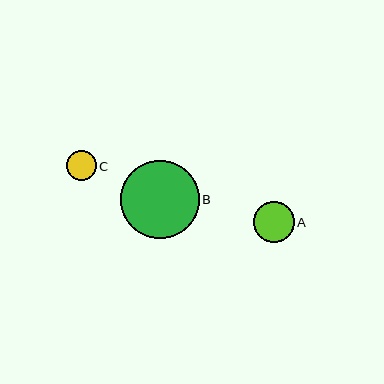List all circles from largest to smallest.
From largest to smallest: B, A, C.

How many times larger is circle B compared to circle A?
Circle B is approximately 1.9 times the size of circle A.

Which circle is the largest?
Circle B is the largest with a size of approximately 78 pixels.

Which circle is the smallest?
Circle C is the smallest with a size of approximately 30 pixels.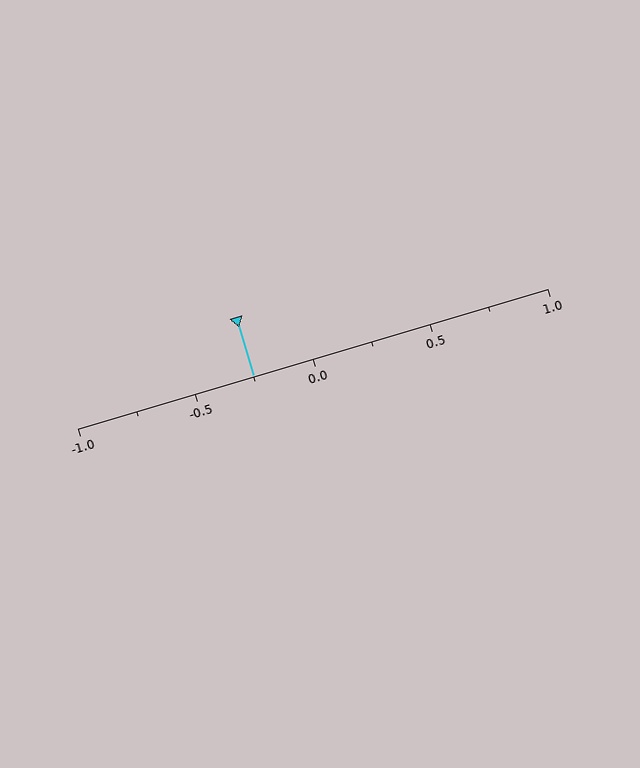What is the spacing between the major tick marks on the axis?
The major ticks are spaced 0.5 apart.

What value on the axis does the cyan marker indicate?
The marker indicates approximately -0.25.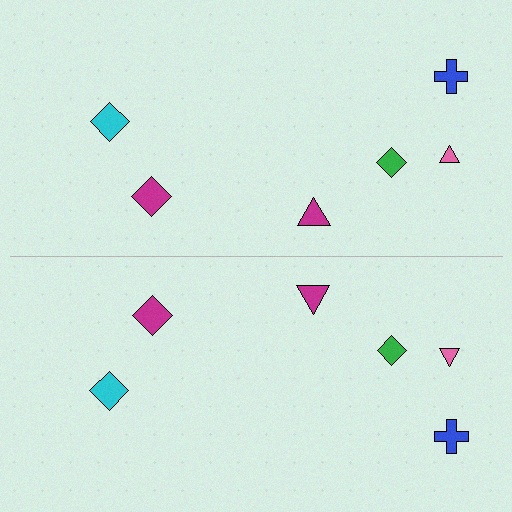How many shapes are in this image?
There are 12 shapes in this image.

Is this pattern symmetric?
Yes, this pattern has bilateral (reflection) symmetry.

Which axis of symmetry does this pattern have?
The pattern has a horizontal axis of symmetry running through the center of the image.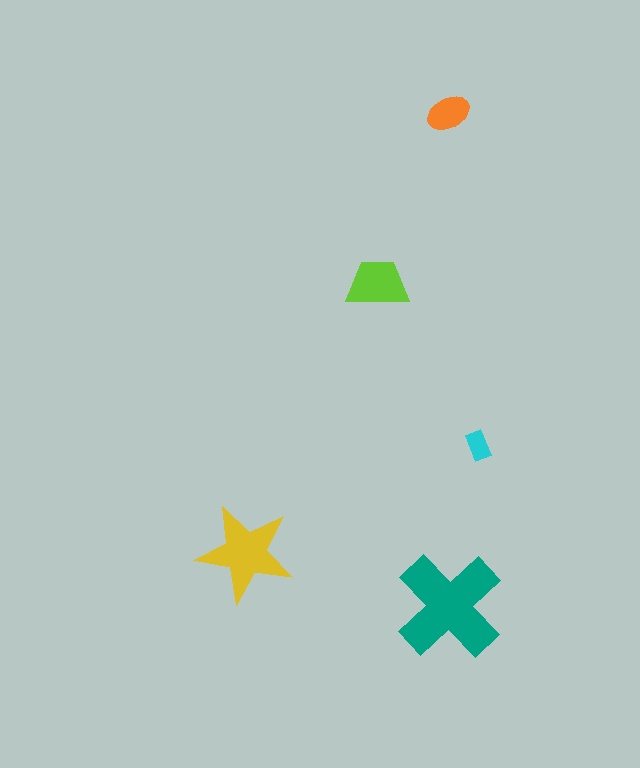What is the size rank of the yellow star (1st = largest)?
2nd.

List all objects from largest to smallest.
The teal cross, the yellow star, the lime trapezoid, the orange ellipse, the cyan rectangle.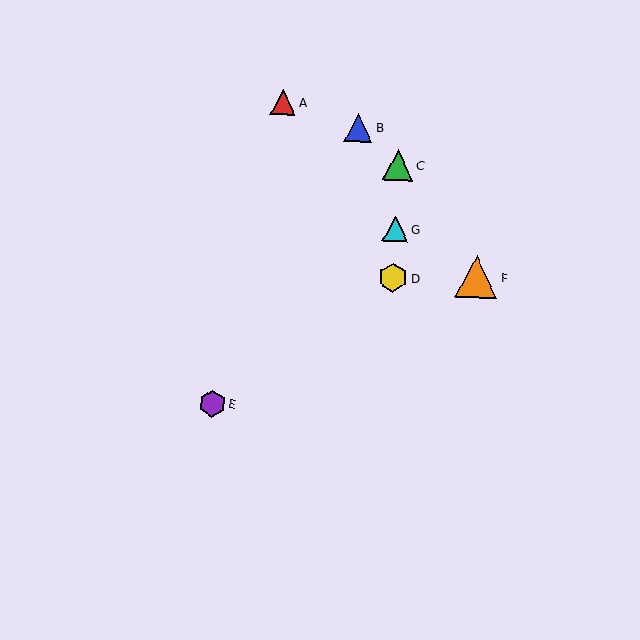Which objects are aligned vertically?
Objects C, D, G are aligned vertically.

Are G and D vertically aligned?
Yes, both are at x≈395.